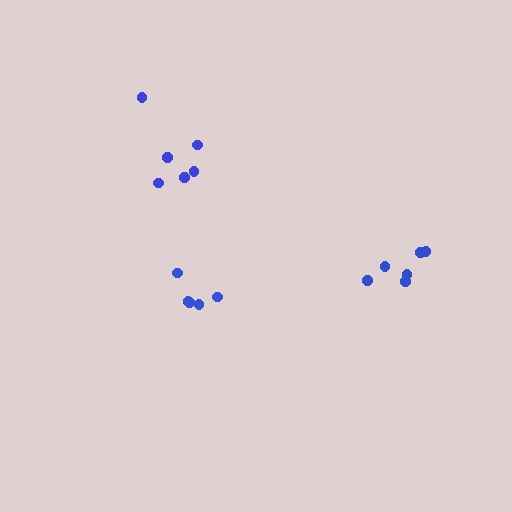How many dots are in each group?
Group 1: 6 dots, Group 2: 6 dots, Group 3: 5 dots (17 total).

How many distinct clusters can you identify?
There are 3 distinct clusters.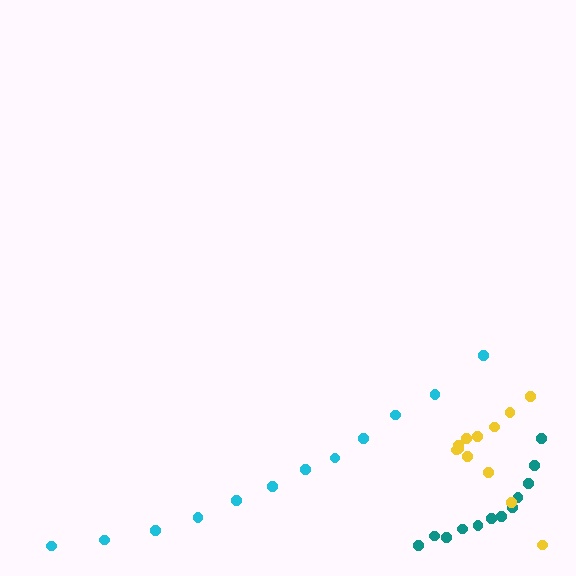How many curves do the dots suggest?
There are 3 distinct paths.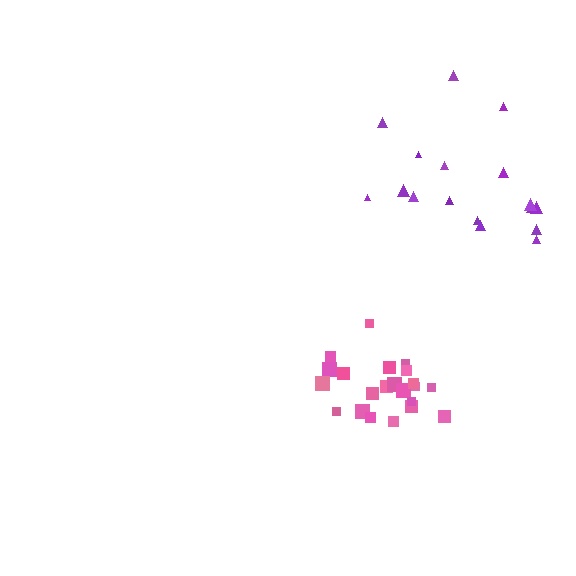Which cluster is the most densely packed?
Pink.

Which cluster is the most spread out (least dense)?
Purple.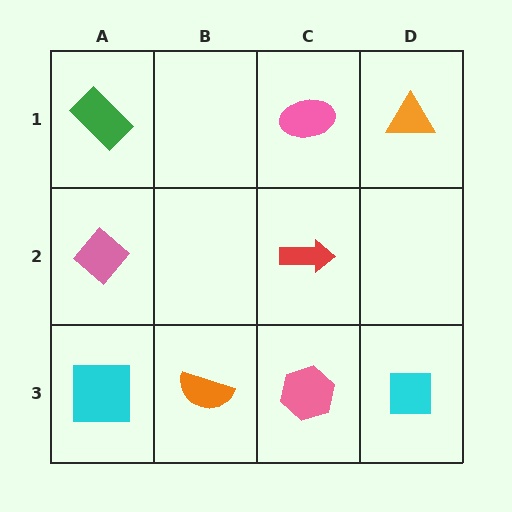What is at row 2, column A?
A pink diamond.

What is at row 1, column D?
An orange triangle.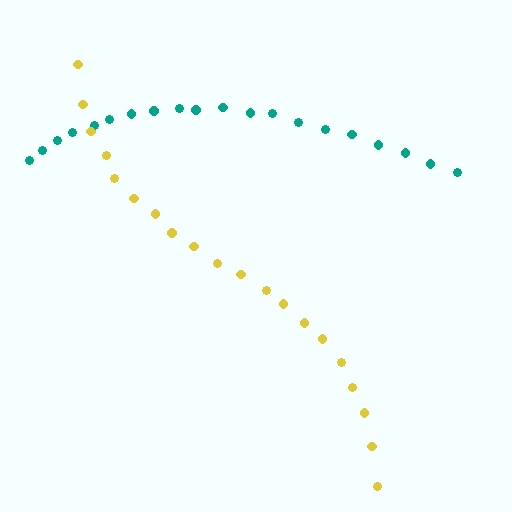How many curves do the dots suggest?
There are 2 distinct paths.